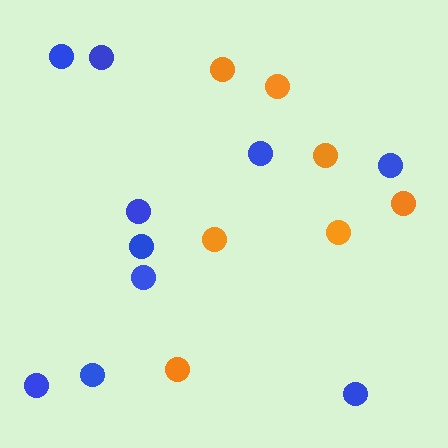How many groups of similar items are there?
There are 2 groups: one group of orange circles (7) and one group of blue circles (10).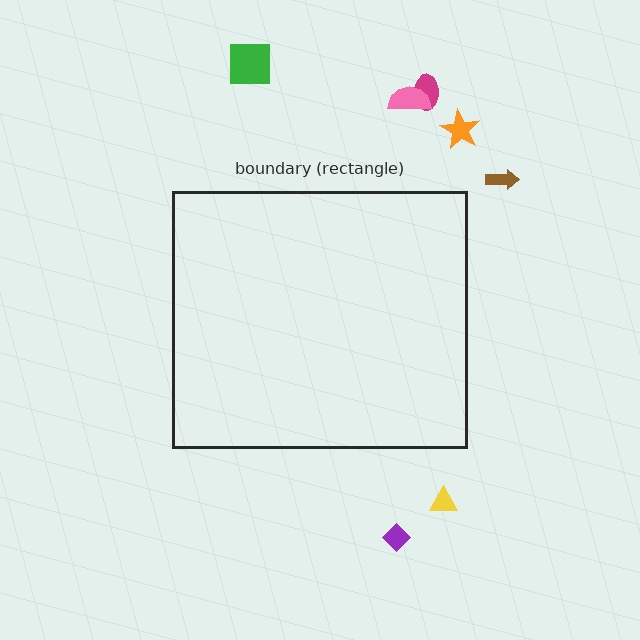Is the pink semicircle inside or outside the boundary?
Outside.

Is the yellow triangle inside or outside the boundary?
Outside.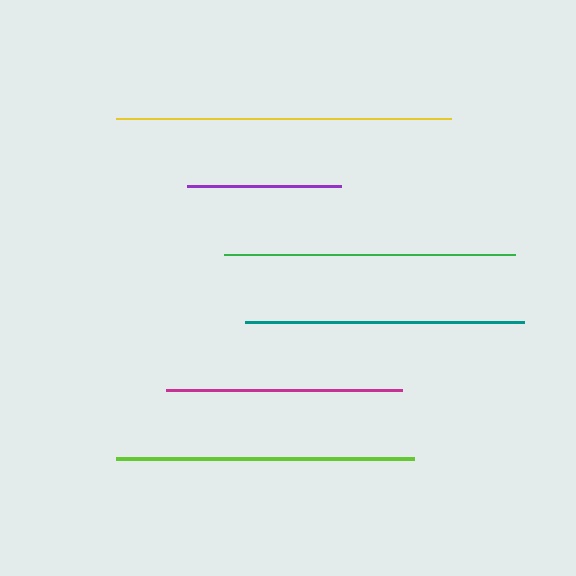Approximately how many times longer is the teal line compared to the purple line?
The teal line is approximately 1.8 times the length of the purple line.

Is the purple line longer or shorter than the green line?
The green line is longer than the purple line.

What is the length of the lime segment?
The lime segment is approximately 298 pixels long.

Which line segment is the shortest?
The purple line is the shortest at approximately 154 pixels.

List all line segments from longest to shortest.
From longest to shortest: yellow, lime, green, teal, magenta, purple.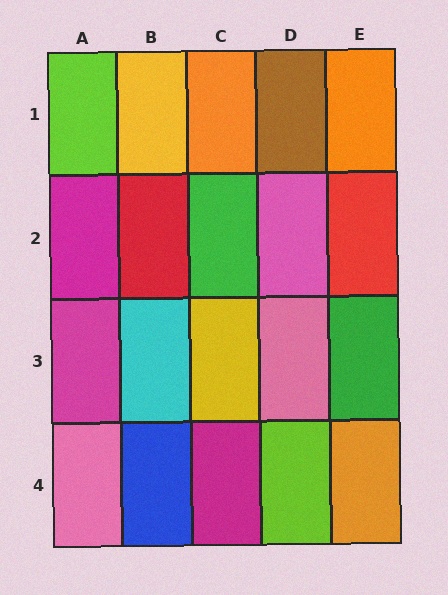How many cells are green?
2 cells are green.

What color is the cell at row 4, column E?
Orange.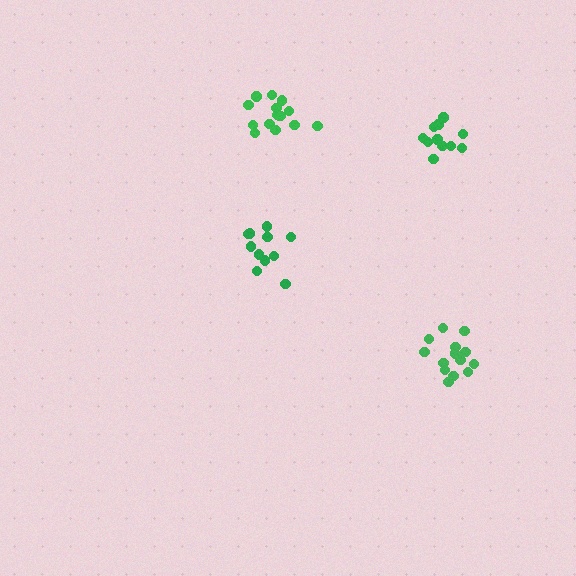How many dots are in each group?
Group 1: 11 dots, Group 2: 15 dots, Group 3: 11 dots, Group 4: 16 dots (53 total).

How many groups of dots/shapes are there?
There are 4 groups.